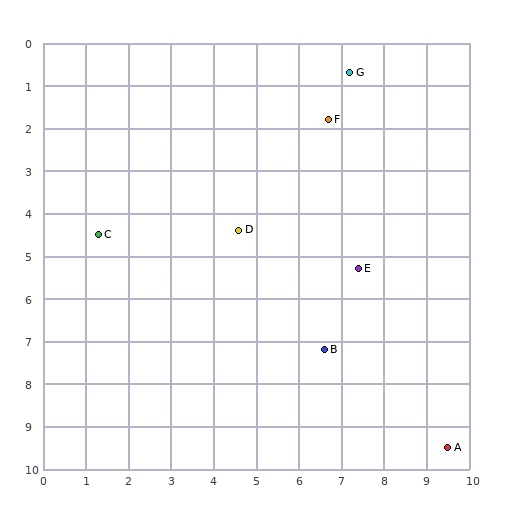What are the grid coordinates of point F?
Point F is at approximately (6.7, 1.8).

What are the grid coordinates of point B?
Point B is at approximately (6.6, 7.2).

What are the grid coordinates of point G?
Point G is at approximately (7.2, 0.7).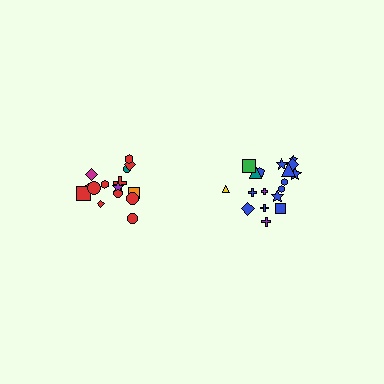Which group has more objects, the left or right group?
The right group.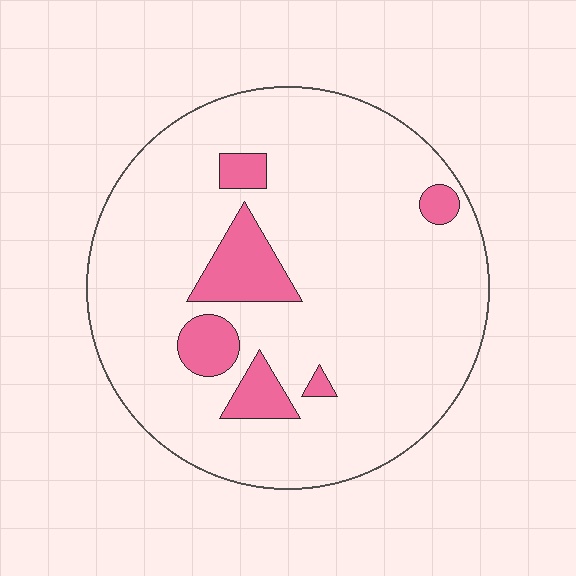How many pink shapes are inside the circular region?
6.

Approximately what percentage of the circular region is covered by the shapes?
Approximately 10%.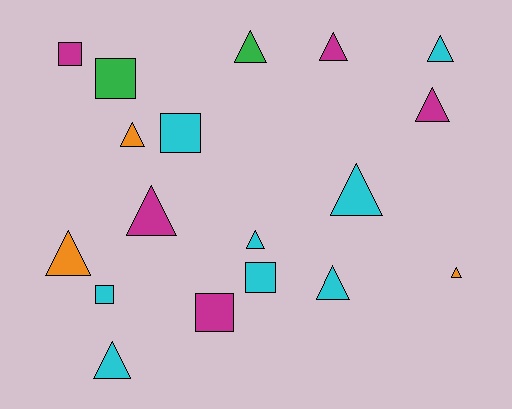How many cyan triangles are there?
There are 5 cyan triangles.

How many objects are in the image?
There are 18 objects.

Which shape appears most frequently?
Triangle, with 12 objects.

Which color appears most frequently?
Cyan, with 8 objects.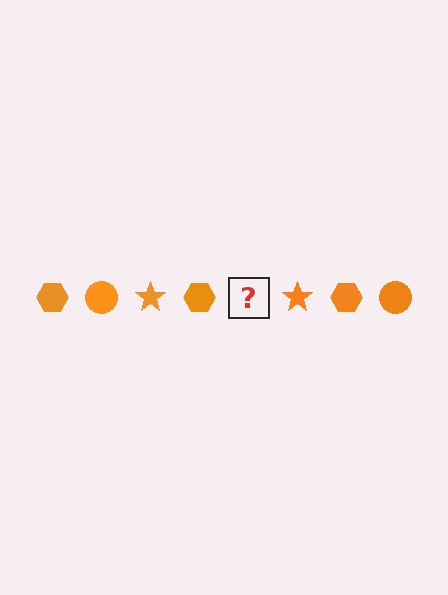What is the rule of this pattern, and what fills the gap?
The rule is that the pattern cycles through hexagon, circle, star shapes in orange. The gap should be filled with an orange circle.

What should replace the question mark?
The question mark should be replaced with an orange circle.